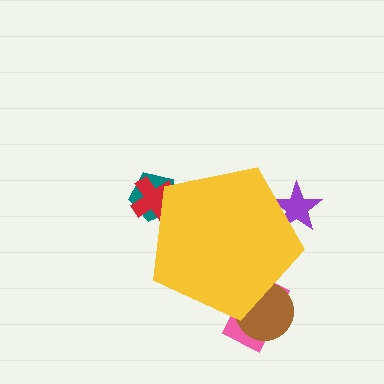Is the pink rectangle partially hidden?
Yes, the pink rectangle is partially hidden behind the yellow pentagon.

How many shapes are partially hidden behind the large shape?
5 shapes are partially hidden.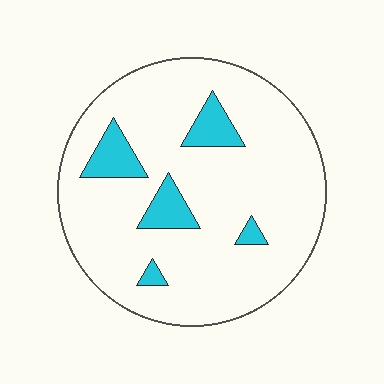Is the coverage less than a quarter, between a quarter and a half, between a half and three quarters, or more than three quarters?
Less than a quarter.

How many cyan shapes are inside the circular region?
5.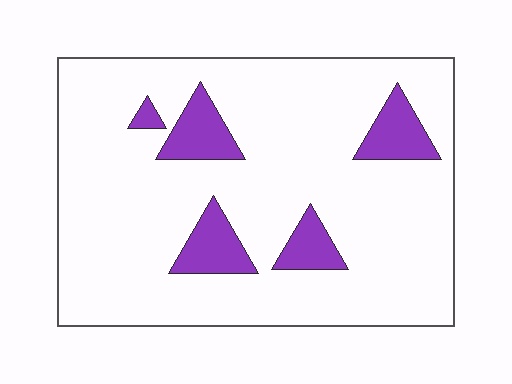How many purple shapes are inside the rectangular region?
5.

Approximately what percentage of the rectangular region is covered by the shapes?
Approximately 15%.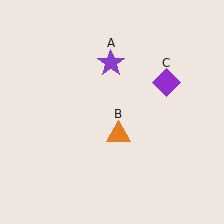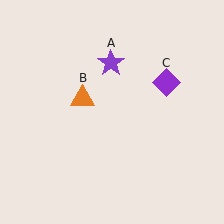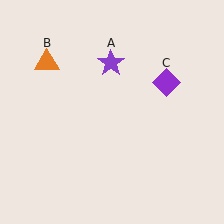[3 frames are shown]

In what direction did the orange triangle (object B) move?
The orange triangle (object B) moved up and to the left.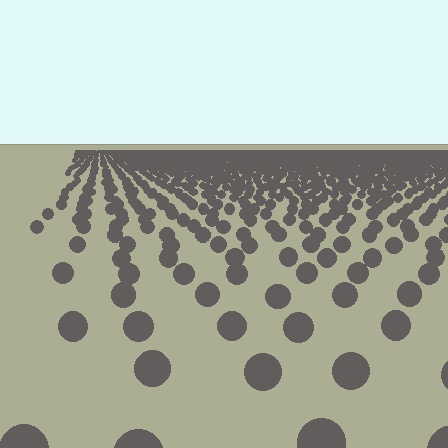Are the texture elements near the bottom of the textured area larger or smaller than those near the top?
Larger. Near the bottom, elements are closer to the viewer and appear at a bigger on-screen size.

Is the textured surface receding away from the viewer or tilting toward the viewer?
The surface is receding away from the viewer. Texture elements get smaller and denser toward the top.